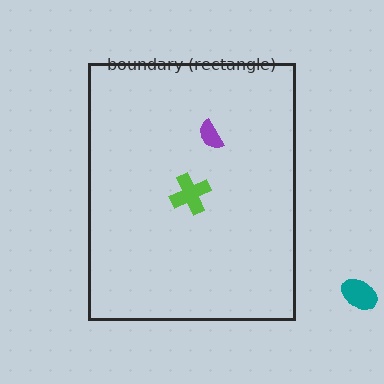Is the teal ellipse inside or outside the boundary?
Outside.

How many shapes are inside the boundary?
2 inside, 1 outside.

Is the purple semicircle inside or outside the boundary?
Inside.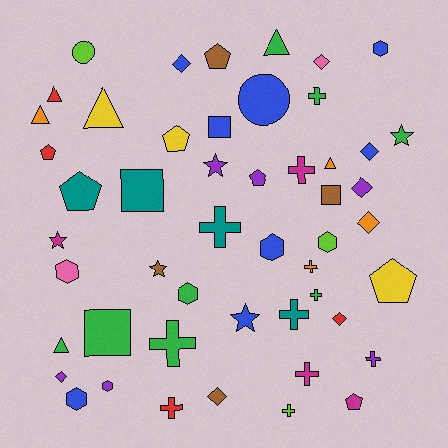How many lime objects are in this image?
There are 3 lime objects.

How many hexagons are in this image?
There are 7 hexagons.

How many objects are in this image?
There are 50 objects.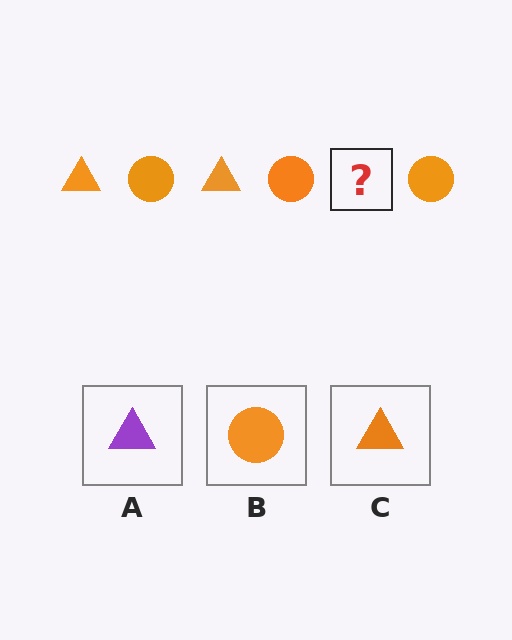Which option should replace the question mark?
Option C.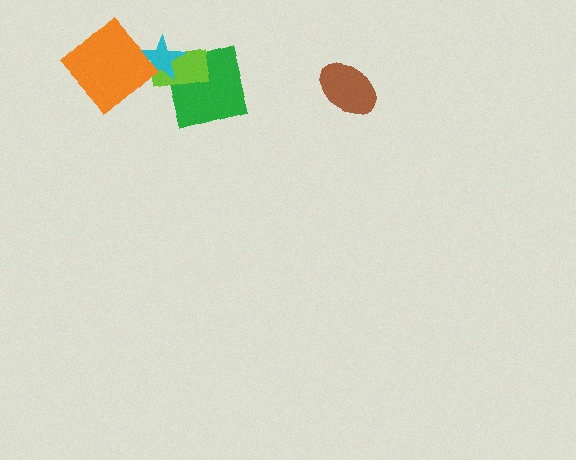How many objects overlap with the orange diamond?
1 object overlaps with the orange diamond.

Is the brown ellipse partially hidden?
No, no other shape covers it.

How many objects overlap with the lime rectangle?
2 objects overlap with the lime rectangle.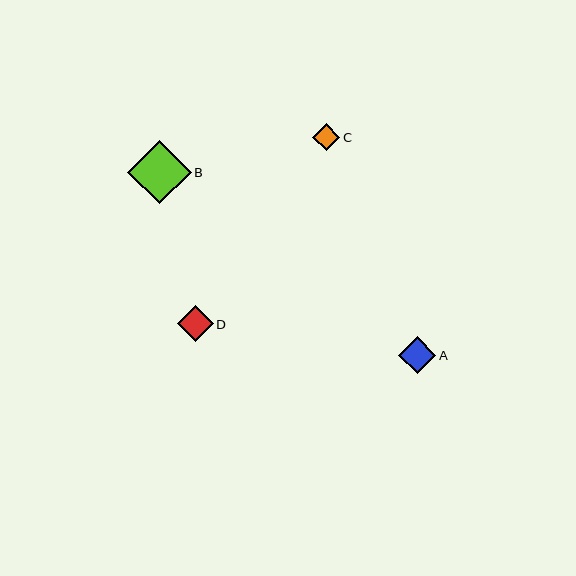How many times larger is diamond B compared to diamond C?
Diamond B is approximately 2.3 times the size of diamond C.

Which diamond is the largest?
Diamond B is the largest with a size of approximately 63 pixels.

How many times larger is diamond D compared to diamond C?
Diamond D is approximately 1.3 times the size of diamond C.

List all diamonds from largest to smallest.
From largest to smallest: B, A, D, C.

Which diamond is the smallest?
Diamond C is the smallest with a size of approximately 28 pixels.